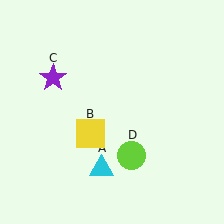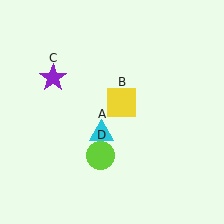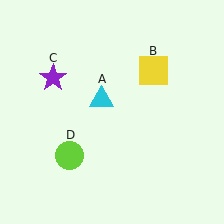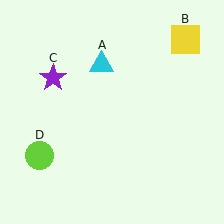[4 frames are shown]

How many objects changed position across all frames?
3 objects changed position: cyan triangle (object A), yellow square (object B), lime circle (object D).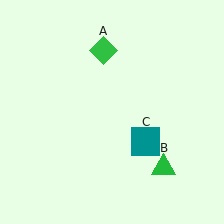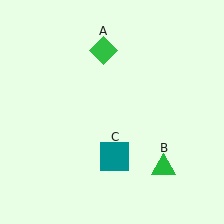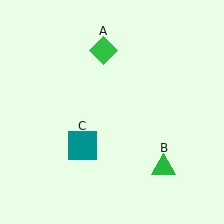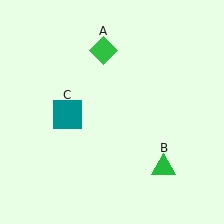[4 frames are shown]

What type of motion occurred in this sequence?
The teal square (object C) rotated clockwise around the center of the scene.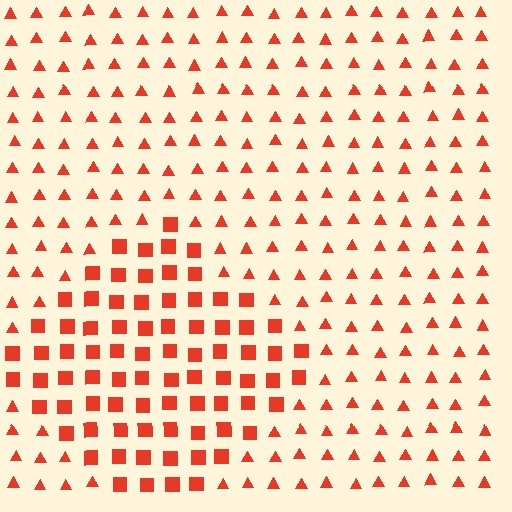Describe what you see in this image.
The image is filled with small red elements arranged in a uniform grid. A diamond-shaped region contains squares, while the surrounding area contains triangles. The boundary is defined purely by the change in element shape.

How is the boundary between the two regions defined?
The boundary is defined by a change in element shape: squares inside vs. triangles outside. All elements share the same color and spacing.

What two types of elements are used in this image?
The image uses squares inside the diamond region and triangles outside it.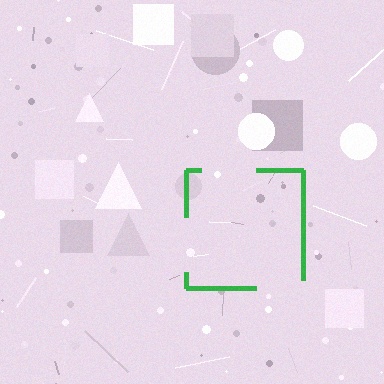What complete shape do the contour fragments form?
The contour fragments form a square.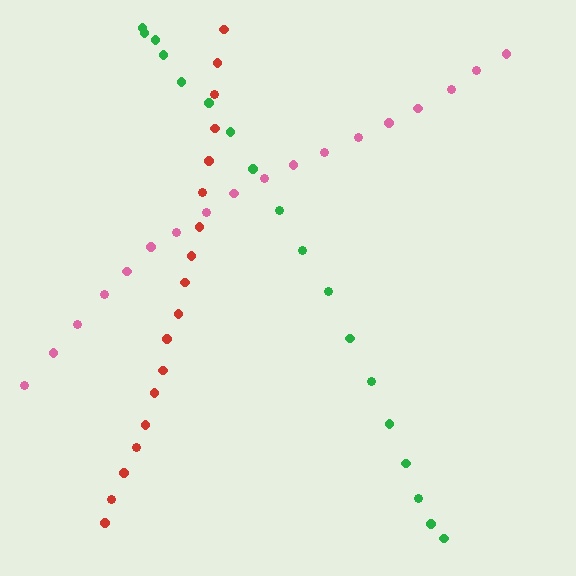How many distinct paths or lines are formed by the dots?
There are 3 distinct paths.